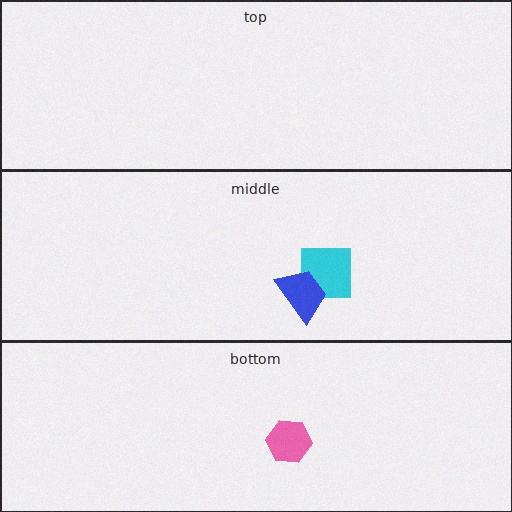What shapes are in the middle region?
The cyan square, the blue trapezoid.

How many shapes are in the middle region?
2.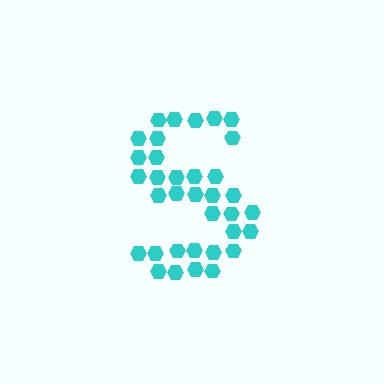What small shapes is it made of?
It is made of small hexagons.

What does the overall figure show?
The overall figure shows the letter S.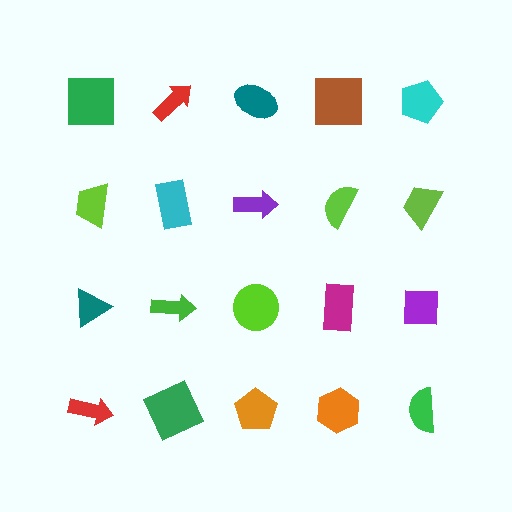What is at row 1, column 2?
A red arrow.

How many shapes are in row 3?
5 shapes.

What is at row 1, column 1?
A green square.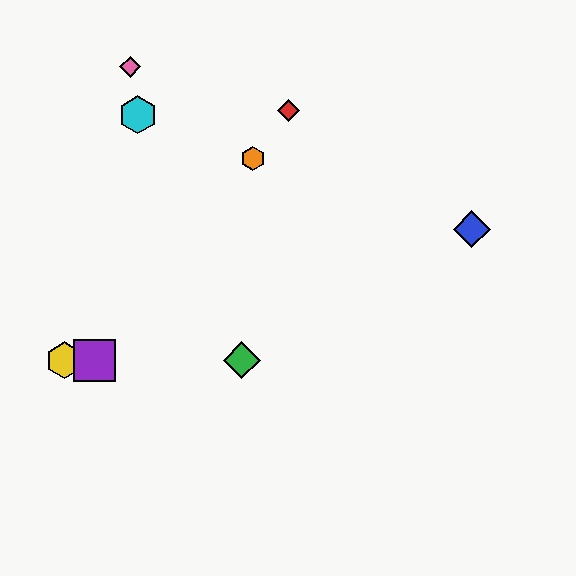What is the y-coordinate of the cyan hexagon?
The cyan hexagon is at y≈115.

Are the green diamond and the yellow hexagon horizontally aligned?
Yes, both are at y≈360.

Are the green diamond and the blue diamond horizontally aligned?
No, the green diamond is at y≈360 and the blue diamond is at y≈229.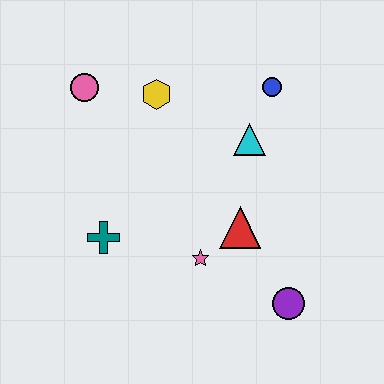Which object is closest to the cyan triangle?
The blue circle is closest to the cyan triangle.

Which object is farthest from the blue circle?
The teal cross is farthest from the blue circle.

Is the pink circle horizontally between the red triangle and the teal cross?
No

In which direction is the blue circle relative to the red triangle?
The blue circle is above the red triangle.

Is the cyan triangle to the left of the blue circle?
Yes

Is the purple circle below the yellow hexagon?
Yes